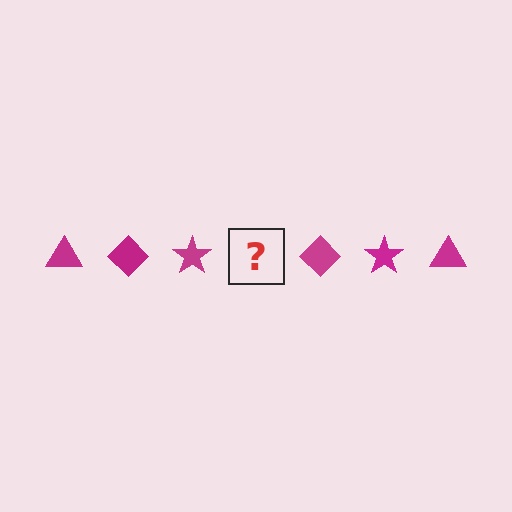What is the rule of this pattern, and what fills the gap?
The rule is that the pattern cycles through triangle, diamond, star shapes in magenta. The gap should be filled with a magenta triangle.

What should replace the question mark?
The question mark should be replaced with a magenta triangle.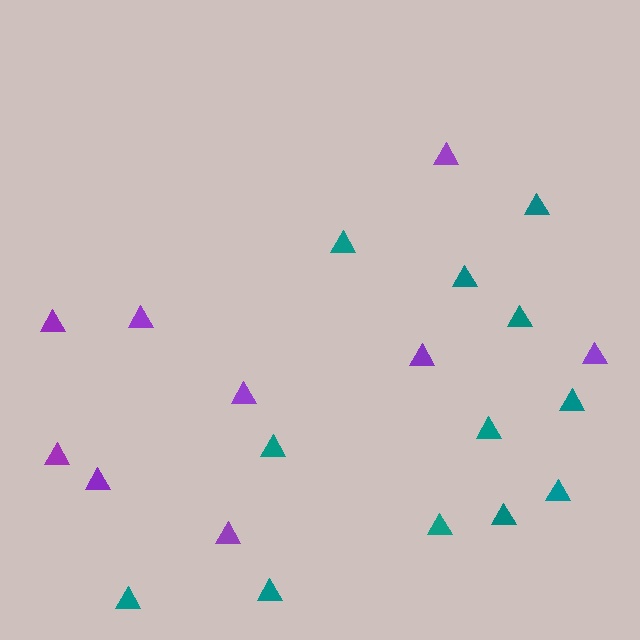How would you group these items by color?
There are 2 groups: one group of teal triangles (12) and one group of purple triangles (9).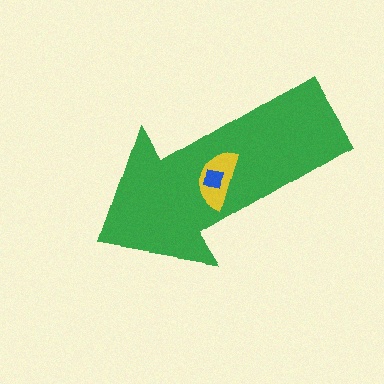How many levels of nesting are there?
3.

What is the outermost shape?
The green arrow.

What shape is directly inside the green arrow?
The yellow semicircle.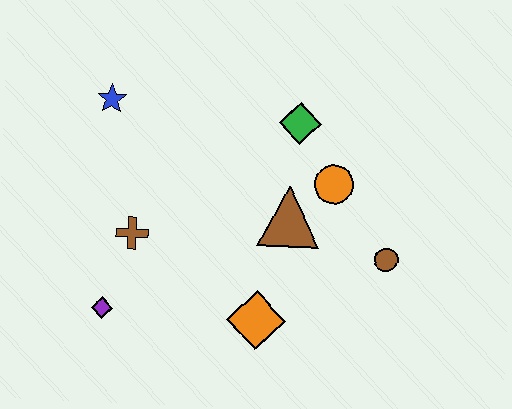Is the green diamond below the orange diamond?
No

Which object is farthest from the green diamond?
The purple diamond is farthest from the green diamond.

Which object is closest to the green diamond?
The orange circle is closest to the green diamond.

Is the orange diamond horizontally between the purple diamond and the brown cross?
No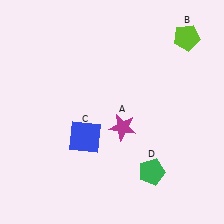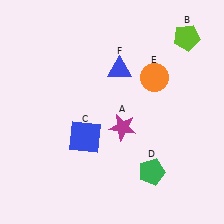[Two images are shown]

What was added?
An orange circle (E), a blue triangle (F) were added in Image 2.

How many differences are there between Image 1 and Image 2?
There are 2 differences between the two images.